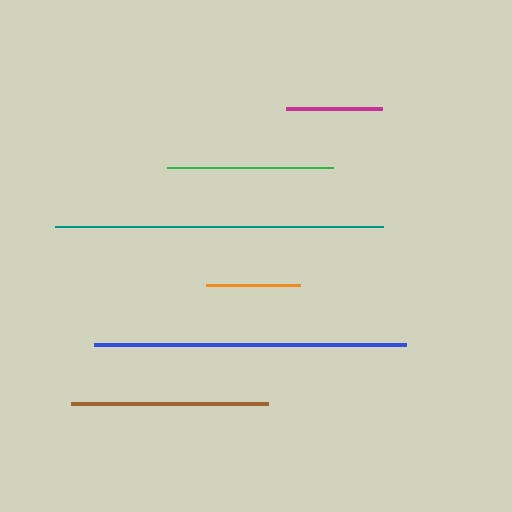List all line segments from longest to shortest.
From longest to shortest: teal, blue, brown, green, magenta, orange.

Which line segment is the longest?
The teal line is the longest at approximately 328 pixels.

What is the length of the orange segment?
The orange segment is approximately 94 pixels long.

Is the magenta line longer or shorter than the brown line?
The brown line is longer than the magenta line.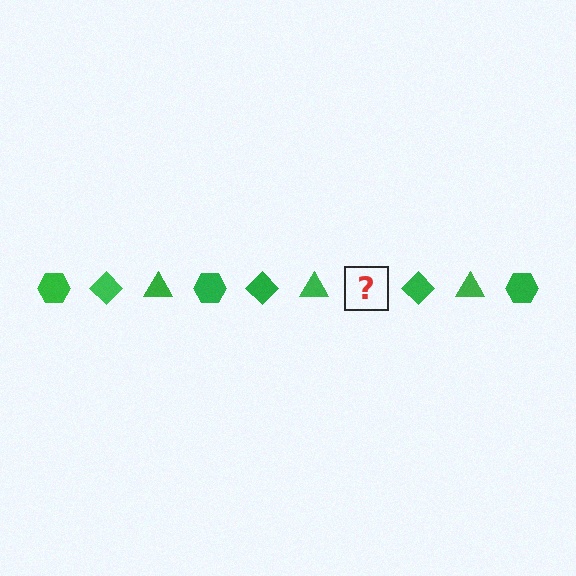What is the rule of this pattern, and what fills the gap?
The rule is that the pattern cycles through hexagon, diamond, triangle shapes in green. The gap should be filled with a green hexagon.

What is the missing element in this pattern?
The missing element is a green hexagon.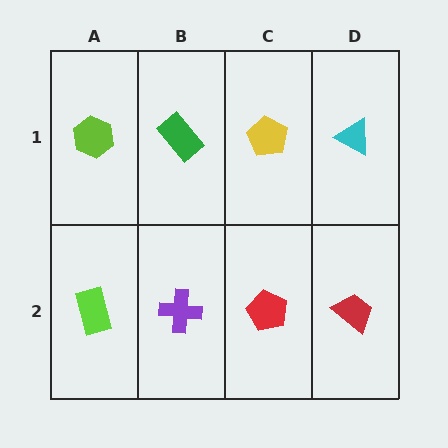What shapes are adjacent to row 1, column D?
A red trapezoid (row 2, column D), a yellow pentagon (row 1, column C).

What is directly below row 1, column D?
A red trapezoid.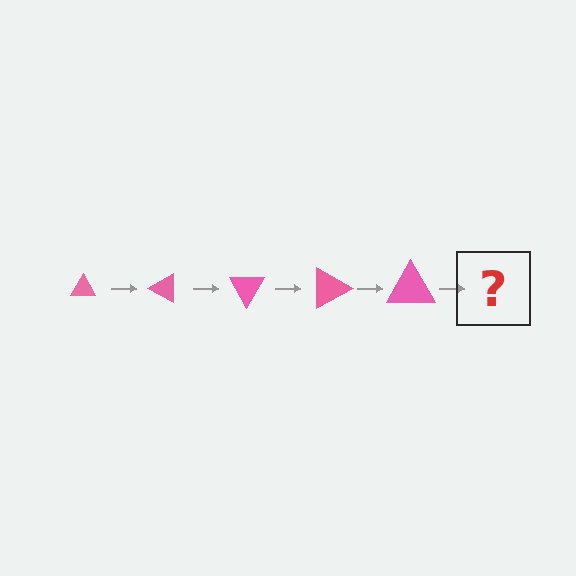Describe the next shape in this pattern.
It should be a triangle, larger than the previous one and rotated 150 degrees from the start.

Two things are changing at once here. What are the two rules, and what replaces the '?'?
The two rules are that the triangle grows larger each step and it rotates 30 degrees each step. The '?' should be a triangle, larger than the previous one and rotated 150 degrees from the start.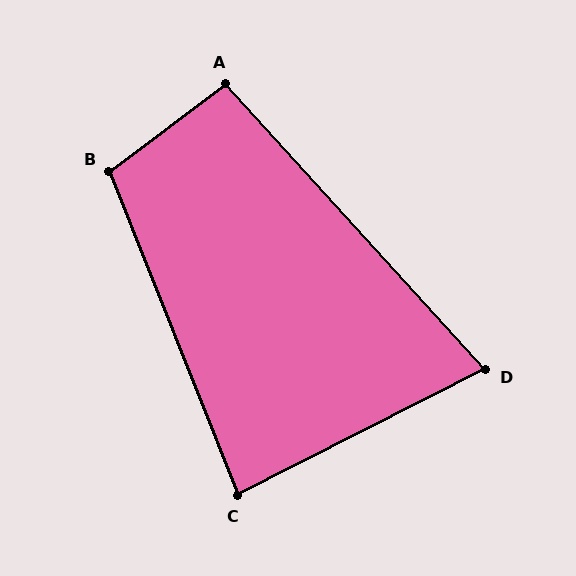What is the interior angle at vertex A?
Approximately 95 degrees (obtuse).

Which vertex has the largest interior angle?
B, at approximately 105 degrees.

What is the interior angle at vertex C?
Approximately 85 degrees (acute).